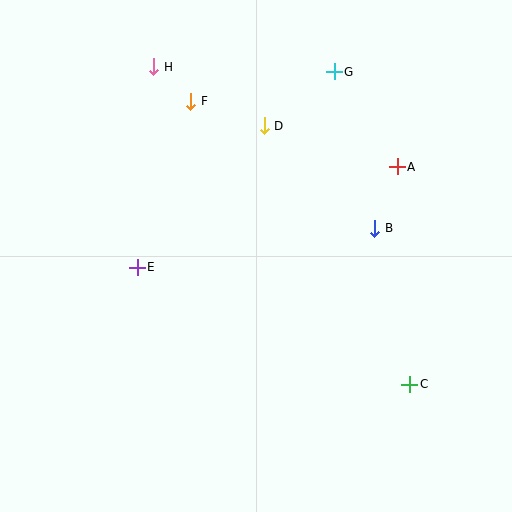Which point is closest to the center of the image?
Point E at (137, 267) is closest to the center.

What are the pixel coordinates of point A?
Point A is at (397, 167).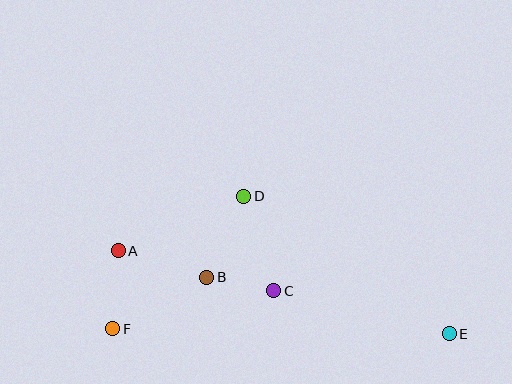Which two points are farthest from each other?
Points A and E are farthest from each other.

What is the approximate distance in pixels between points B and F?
The distance between B and F is approximately 107 pixels.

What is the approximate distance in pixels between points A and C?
The distance between A and C is approximately 160 pixels.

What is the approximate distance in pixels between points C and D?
The distance between C and D is approximately 99 pixels.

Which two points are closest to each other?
Points B and C are closest to each other.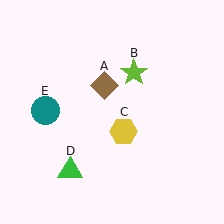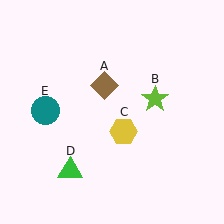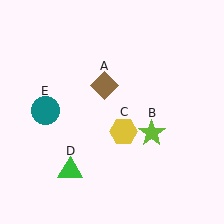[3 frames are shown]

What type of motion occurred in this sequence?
The lime star (object B) rotated clockwise around the center of the scene.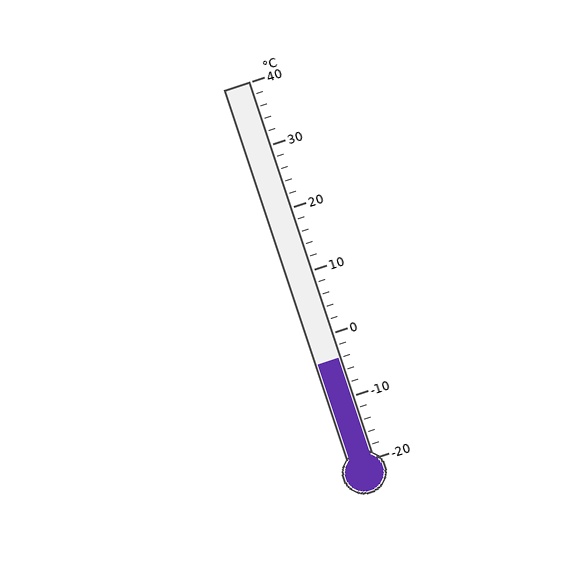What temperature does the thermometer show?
The thermometer shows approximately -4°C.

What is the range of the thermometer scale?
The thermometer scale ranges from -20°C to 40°C.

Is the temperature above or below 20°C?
The temperature is below 20°C.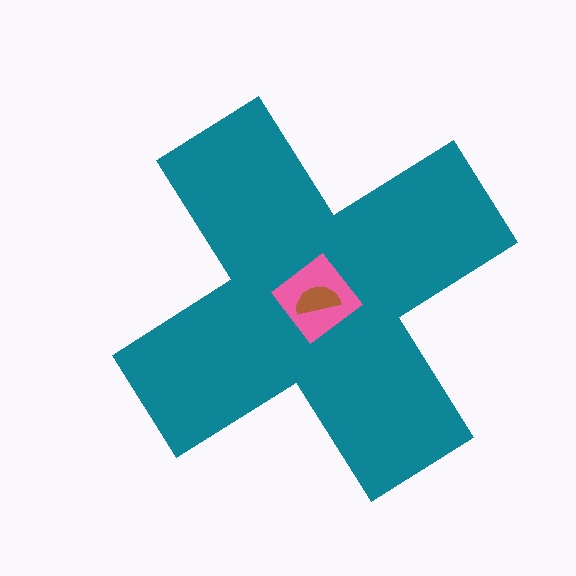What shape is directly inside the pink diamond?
The brown semicircle.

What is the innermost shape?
The brown semicircle.